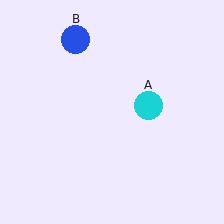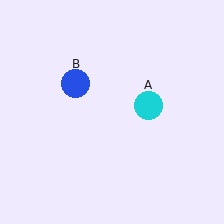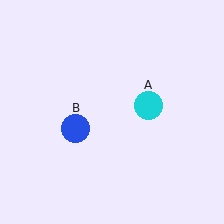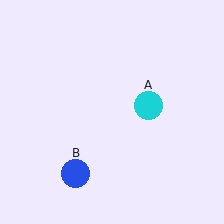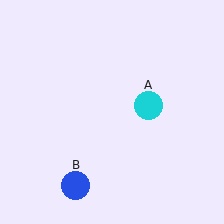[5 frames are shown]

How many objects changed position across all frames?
1 object changed position: blue circle (object B).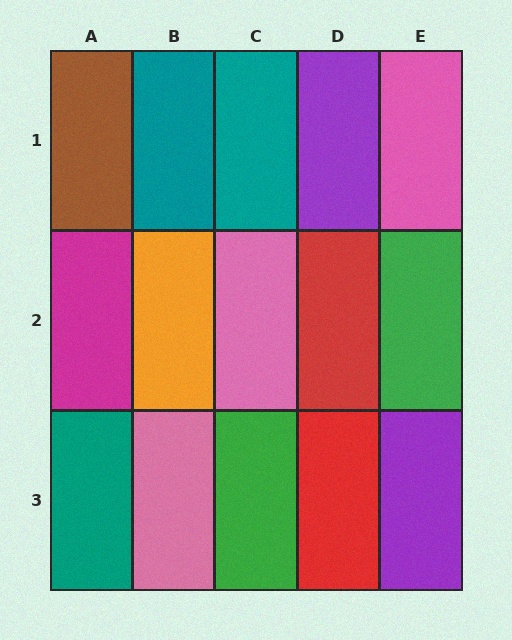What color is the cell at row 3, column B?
Pink.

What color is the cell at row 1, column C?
Teal.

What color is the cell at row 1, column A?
Brown.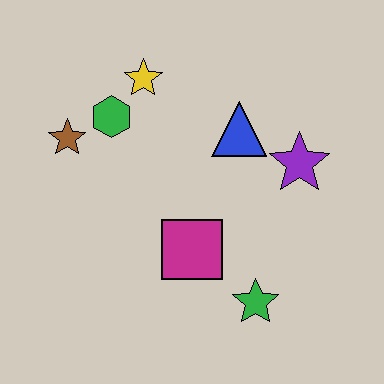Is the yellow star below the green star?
No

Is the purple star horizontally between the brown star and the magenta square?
No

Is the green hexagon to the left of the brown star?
No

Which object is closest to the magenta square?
The green star is closest to the magenta square.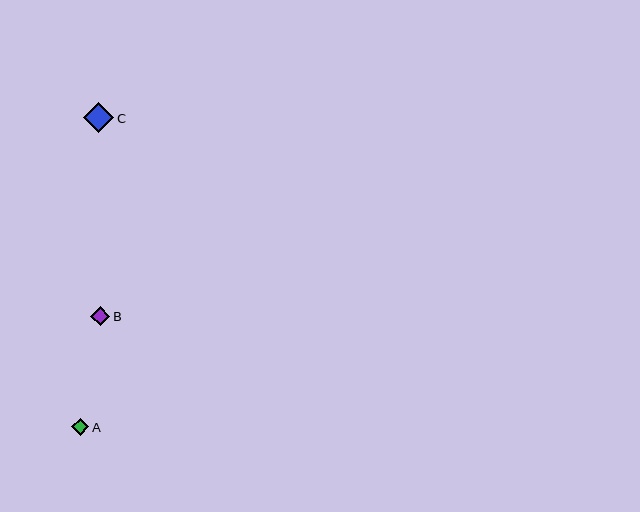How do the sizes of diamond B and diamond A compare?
Diamond B and diamond A are approximately the same size.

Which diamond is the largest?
Diamond C is the largest with a size of approximately 31 pixels.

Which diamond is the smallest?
Diamond A is the smallest with a size of approximately 17 pixels.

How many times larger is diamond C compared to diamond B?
Diamond C is approximately 1.6 times the size of diamond B.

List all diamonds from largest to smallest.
From largest to smallest: C, B, A.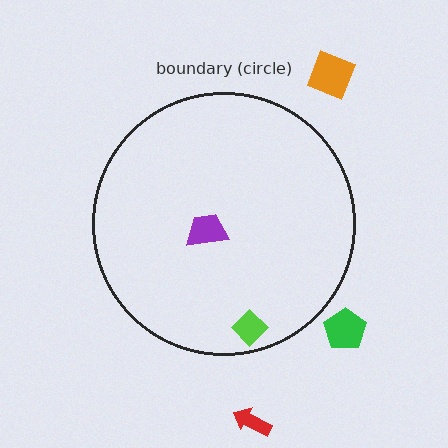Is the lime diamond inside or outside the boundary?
Inside.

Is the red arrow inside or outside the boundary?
Outside.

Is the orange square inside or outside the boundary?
Outside.